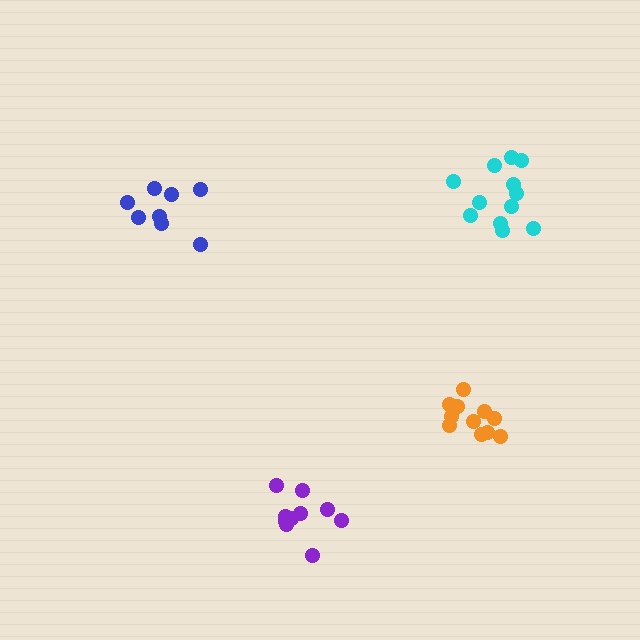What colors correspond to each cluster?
The clusters are colored: orange, blue, cyan, purple.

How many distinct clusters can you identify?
There are 4 distinct clusters.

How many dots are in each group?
Group 1: 11 dots, Group 2: 8 dots, Group 3: 12 dots, Group 4: 10 dots (41 total).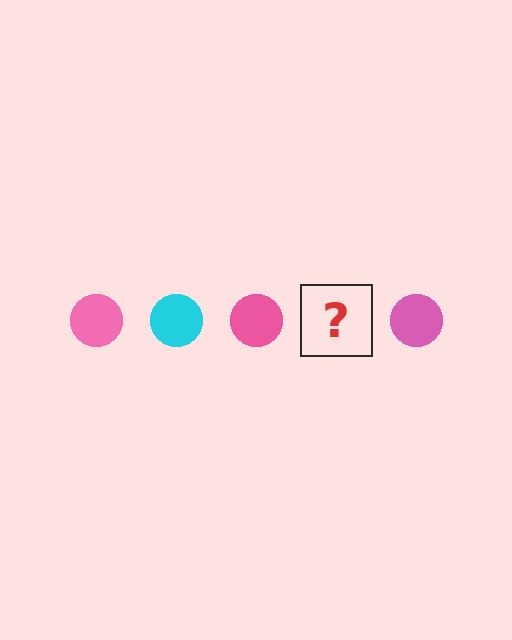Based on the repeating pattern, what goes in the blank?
The blank should be a cyan circle.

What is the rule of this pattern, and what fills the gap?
The rule is that the pattern cycles through pink, cyan circles. The gap should be filled with a cyan circle.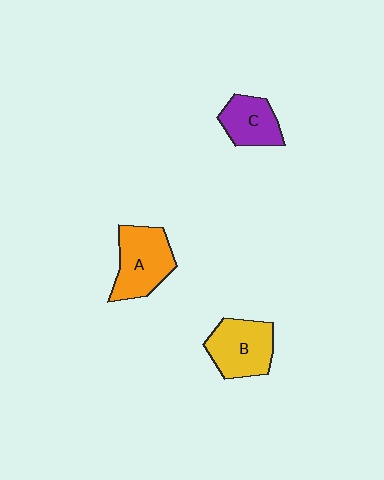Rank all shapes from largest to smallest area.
From largest to smallest: A (orange), B (yellow), C (purple).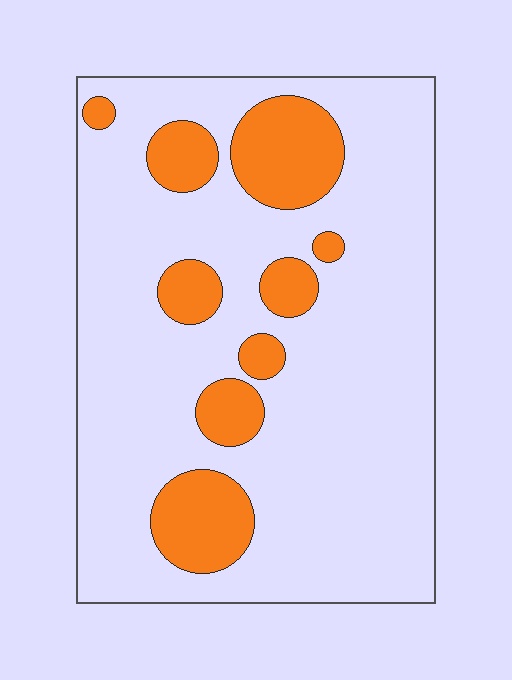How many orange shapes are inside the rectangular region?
9.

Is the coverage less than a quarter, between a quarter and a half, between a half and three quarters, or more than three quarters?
Less than a quarter.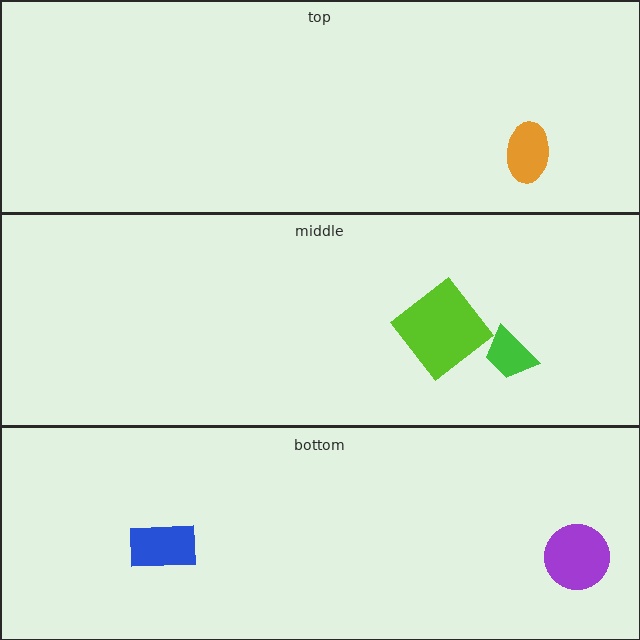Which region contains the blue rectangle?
The bottom region.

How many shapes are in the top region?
1.